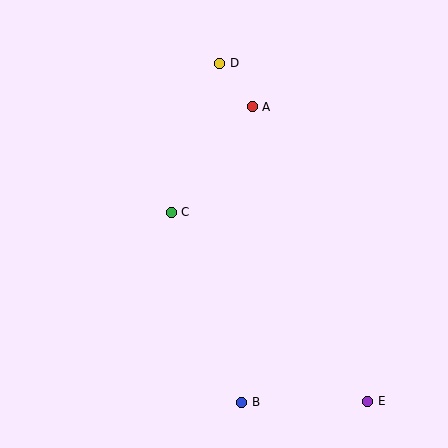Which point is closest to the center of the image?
Point C at (171, 213) is closest to the center.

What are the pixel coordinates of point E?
Point E is at (368, 401).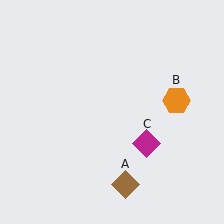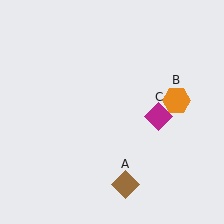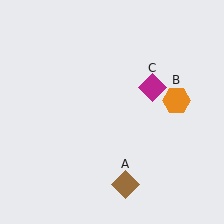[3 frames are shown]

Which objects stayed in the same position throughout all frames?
Brown diamond (object A) and orange hexagon (object B) remained stationary.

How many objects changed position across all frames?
1 object changed position: magenta diamond (object C).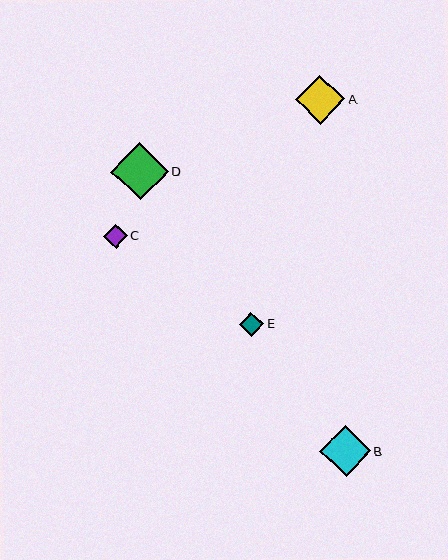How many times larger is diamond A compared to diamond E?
Diamond A is approximately 2.1 times the size of diamond E.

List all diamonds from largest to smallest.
From largest to smallest: D, B, A, E, C.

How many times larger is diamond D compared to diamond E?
Diamond D is approximately 2.4 times the size of diamond E.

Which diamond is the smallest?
Diamond C is the smallest with a size of approximately 24 pixels.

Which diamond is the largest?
Diamond D is the largest with a size of approximately 58 pixels.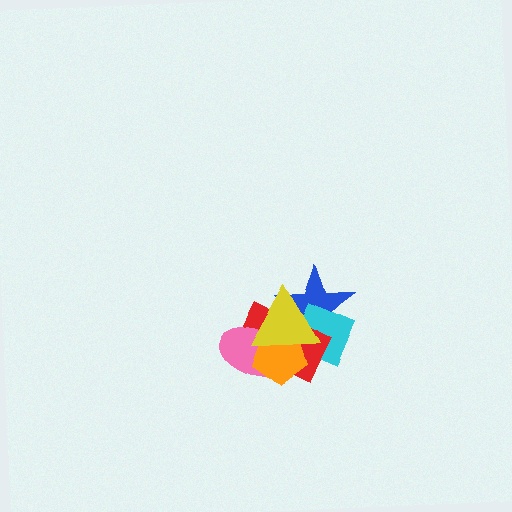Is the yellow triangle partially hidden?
No, no other shape covers it.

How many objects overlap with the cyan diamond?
4 objects overlap with the cyan diamond.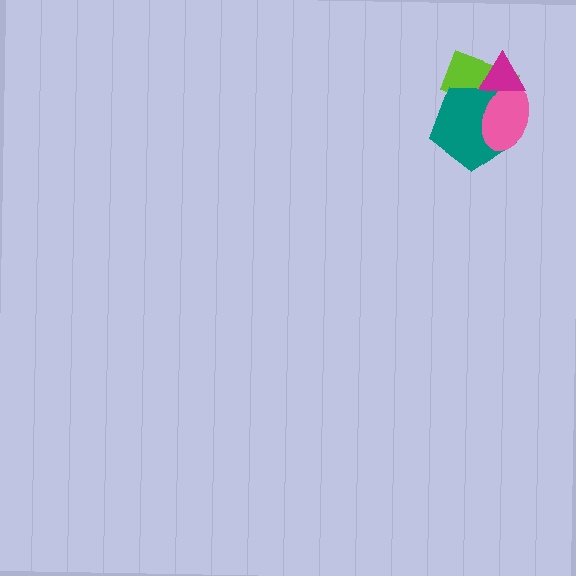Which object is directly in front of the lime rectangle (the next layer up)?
The teal pentagon is directly in front of the lime rectangle.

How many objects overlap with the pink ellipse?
3 objects overlap with the pink ellipse.